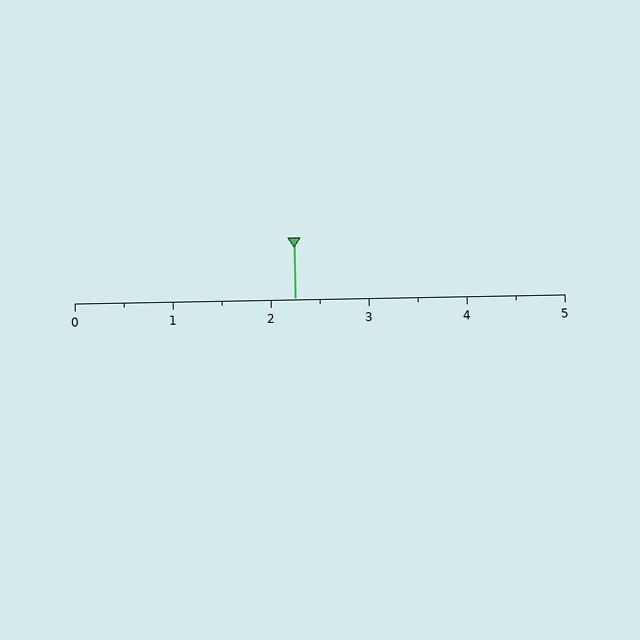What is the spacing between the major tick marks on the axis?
The major ticks are spaced 1 apart.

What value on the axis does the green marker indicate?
The marker indicates approximately 2.2.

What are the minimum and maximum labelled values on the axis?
The axis runs from 0 to 5.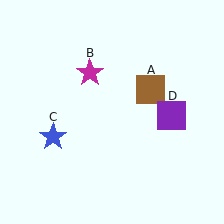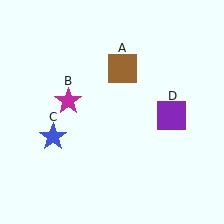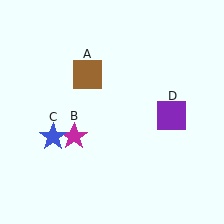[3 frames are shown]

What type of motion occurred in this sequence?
The brown square (object A), magenta star (object B) rotated counterclockwise around the center of the scene.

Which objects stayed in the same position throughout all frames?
Blue star (object C) and purple square (object D) remained stationary.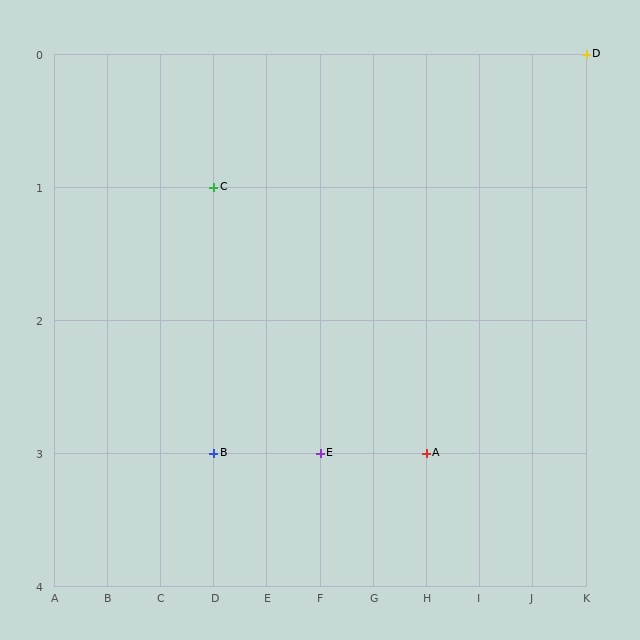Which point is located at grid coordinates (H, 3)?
Point A is at (H, 3).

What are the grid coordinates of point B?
Point B is at grid coordinates (D, 3).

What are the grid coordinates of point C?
Point C is at grid coordinates (D, 1).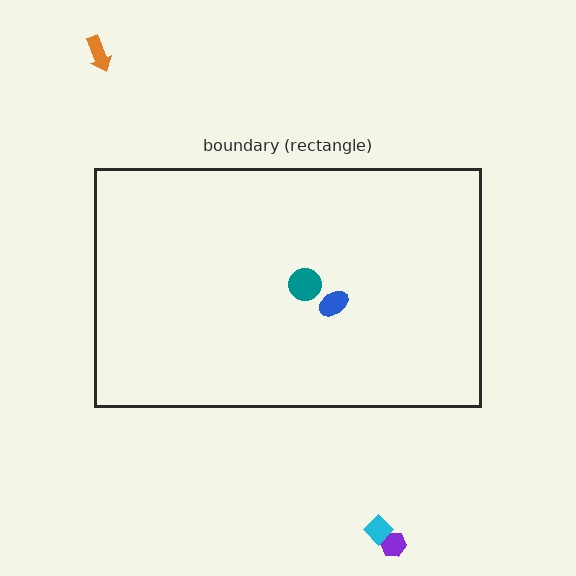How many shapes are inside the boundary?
2 inside, 3 outside.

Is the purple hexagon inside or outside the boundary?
Outside.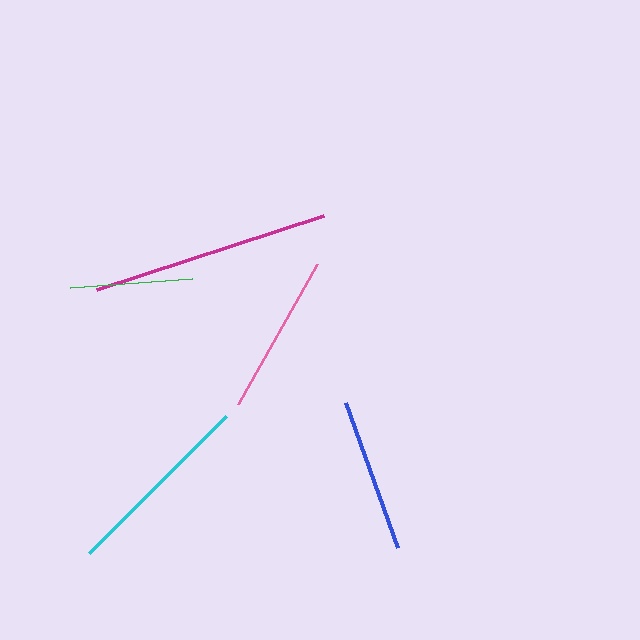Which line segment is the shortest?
The green line is the shortest at approximately 123 pixels.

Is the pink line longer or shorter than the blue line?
The pink line is longer than the blue line.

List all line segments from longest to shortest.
From longest to shortest: magenta, cyan, pink, blue, green.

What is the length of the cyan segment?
The cyan segment is approximately 194 pixels long.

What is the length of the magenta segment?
The magenta segment is approximately 239 pixels long.